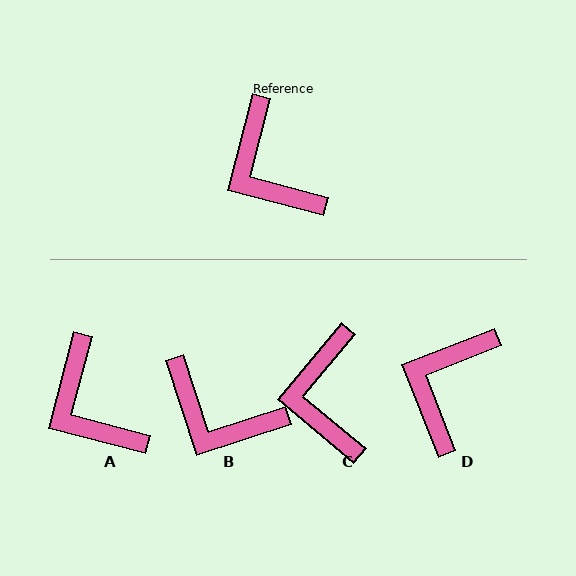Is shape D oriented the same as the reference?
No, it is off by about 54 degrees.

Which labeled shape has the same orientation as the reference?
A.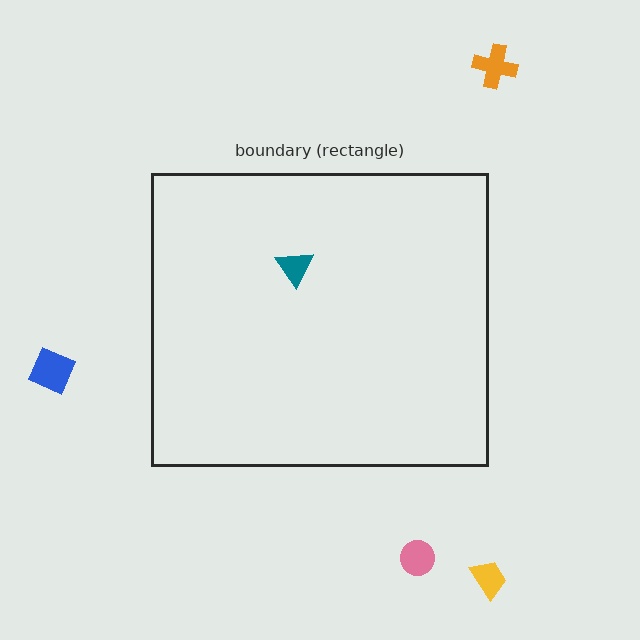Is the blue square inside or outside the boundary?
Outside.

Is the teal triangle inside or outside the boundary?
Inside.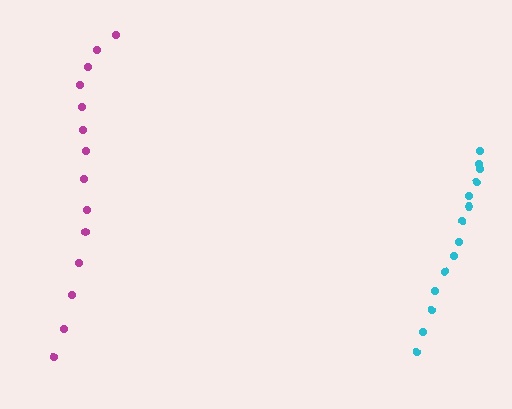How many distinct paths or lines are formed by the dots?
There are 2 distinct paths.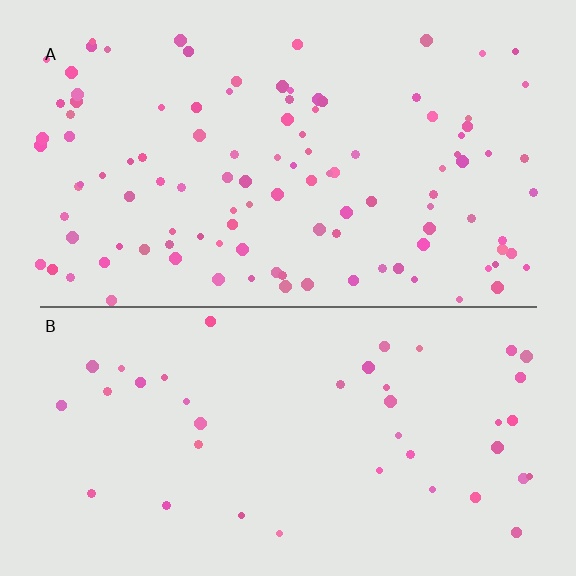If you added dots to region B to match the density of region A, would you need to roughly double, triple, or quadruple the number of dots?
Approximately triple.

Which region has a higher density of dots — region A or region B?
A (the top).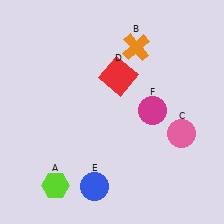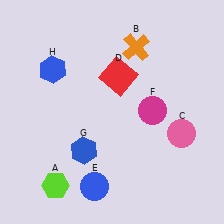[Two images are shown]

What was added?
A blue hexagon (G), a blue hexagon (H) were added in Image 2.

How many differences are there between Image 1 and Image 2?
There are 2 differences between the two images.